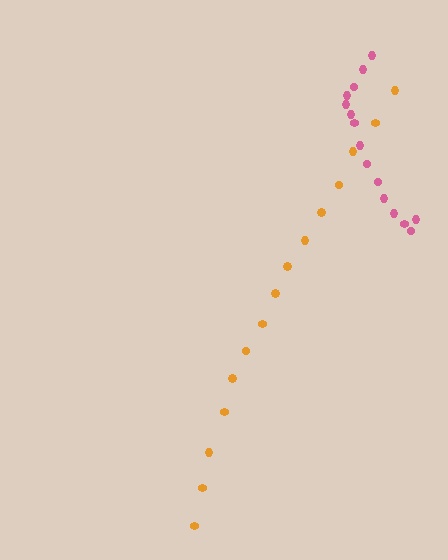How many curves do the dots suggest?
There are 2 distinct paths.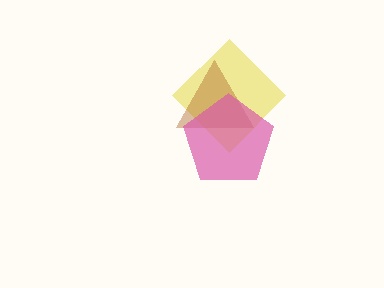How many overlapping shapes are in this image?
There are 3 overlapping shapes in the image.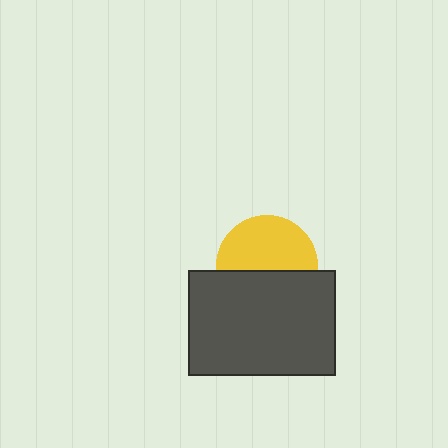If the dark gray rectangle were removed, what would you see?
You would see the complete yellow circle.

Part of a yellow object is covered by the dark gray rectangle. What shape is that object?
It is a circle.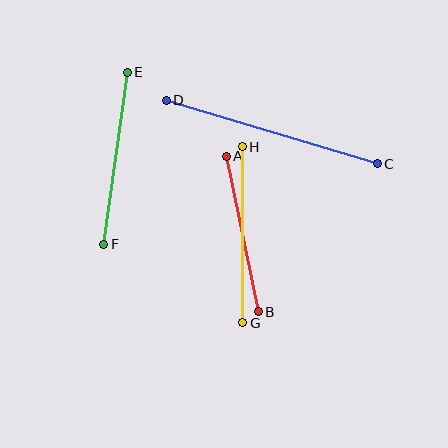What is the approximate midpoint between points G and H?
The midpoint is at approximately (242, 235) pixels.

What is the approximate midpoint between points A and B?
The midpoint is at approximately (242, 234) pixels.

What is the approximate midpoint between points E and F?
The midpoint is at approximately (115, 158) pixels.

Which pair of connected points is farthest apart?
Points C and D are farthest apart.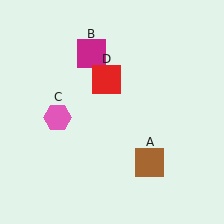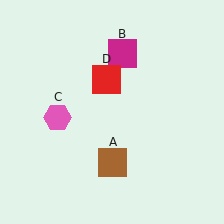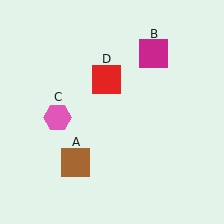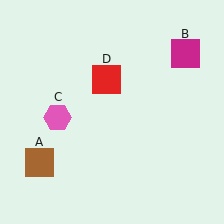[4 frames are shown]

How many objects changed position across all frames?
2 objects changed position: brown square (object A), magenta square (object B).